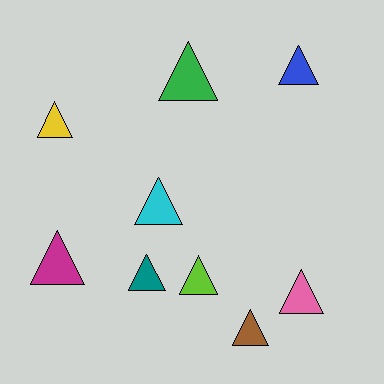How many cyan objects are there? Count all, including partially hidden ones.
There is 1 cyan object.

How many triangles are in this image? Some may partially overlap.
There are 9 triangles.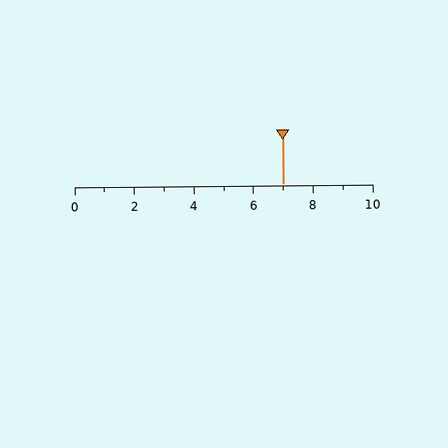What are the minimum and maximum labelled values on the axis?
The axis runs from 0 to 10.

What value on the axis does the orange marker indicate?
The marker indicates approximately 7.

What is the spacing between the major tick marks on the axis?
The major ticks are spaced 2 apart.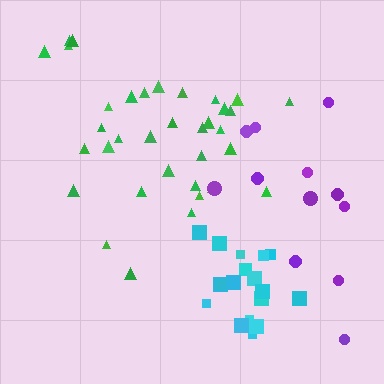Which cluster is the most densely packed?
Cyan.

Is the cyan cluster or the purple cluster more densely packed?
Cyan.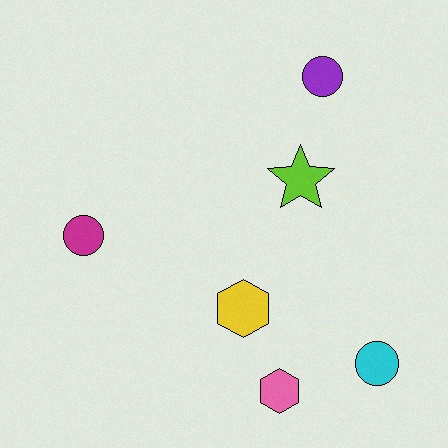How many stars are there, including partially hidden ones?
There is 1 star.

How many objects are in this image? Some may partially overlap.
There are 6 objects.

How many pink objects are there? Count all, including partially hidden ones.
There is 1 pink object.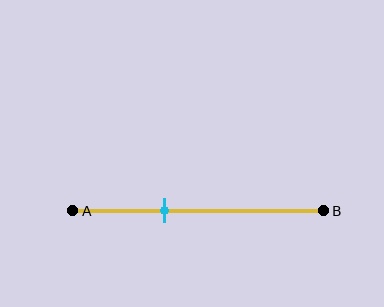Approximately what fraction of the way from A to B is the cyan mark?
The cyan mark is approximately 35% of the way from A to B.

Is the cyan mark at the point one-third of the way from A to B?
No, the mark is at about 35% from A, not at the 33% one-third point.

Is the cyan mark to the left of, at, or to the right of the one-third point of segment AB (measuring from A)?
The cyan mark is to the right of the one-third point of segment AB.